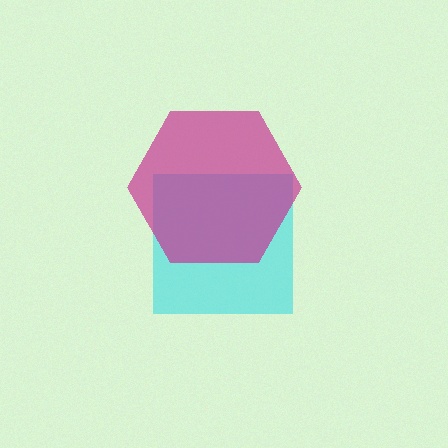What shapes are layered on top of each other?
The layered shapes are: a cyan square, a magenta hexagon.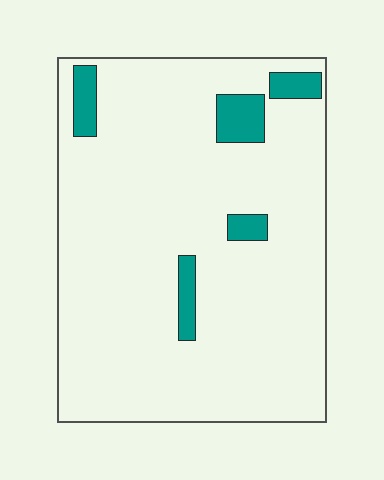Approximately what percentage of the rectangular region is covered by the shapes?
Approximately 10%.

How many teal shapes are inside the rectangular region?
5.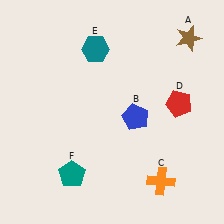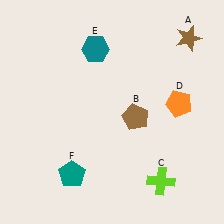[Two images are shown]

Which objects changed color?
B changed from blue to brown. C changed from orange to lime. D changed from red to orange.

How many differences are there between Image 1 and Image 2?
There are 3 differences between the two images.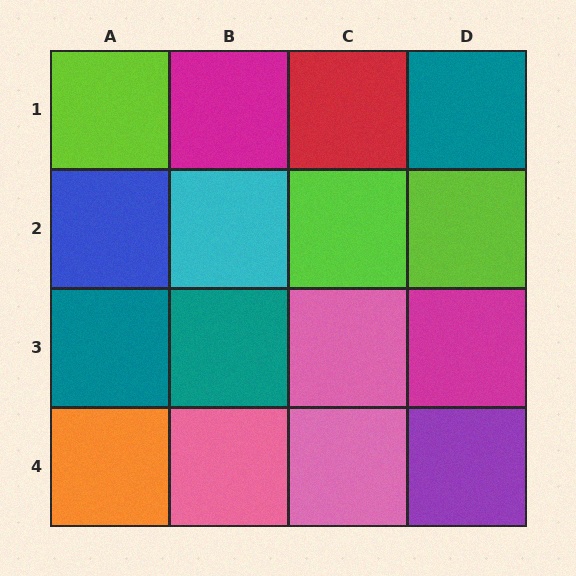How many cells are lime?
3 cells are lime.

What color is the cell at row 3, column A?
Teal.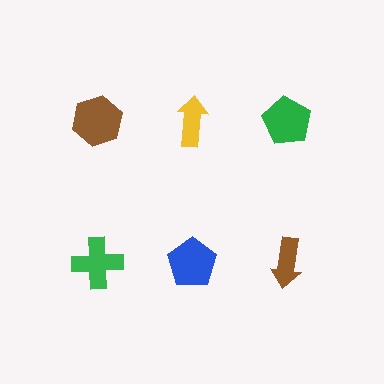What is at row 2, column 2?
A blue pentagon.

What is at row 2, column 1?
A green cross.